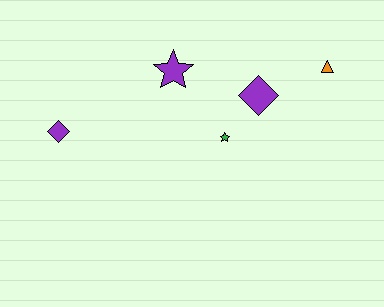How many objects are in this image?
There are 5 objects.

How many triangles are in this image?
There is 1 triangle.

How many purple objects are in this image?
There are 3 purple objects.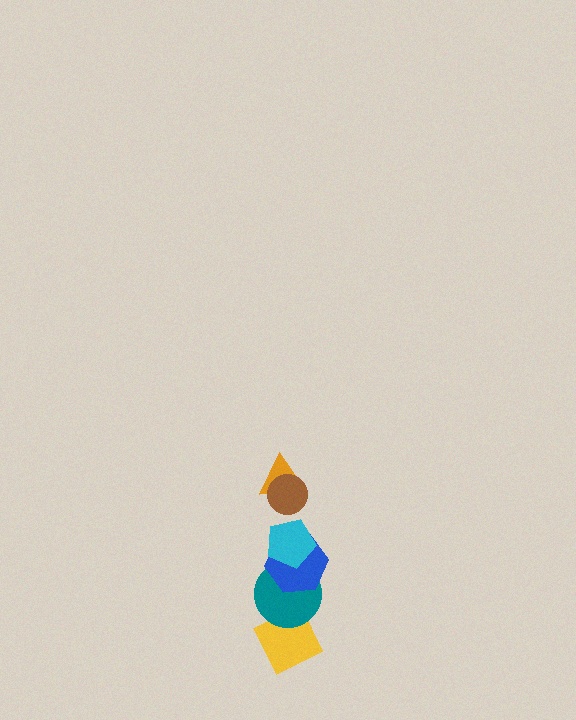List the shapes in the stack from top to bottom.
From top to bottom: the brown circle, the orange triangle, the cyan pentagon, the blue hexagon, the teal circle, the yellow diamond.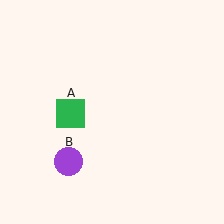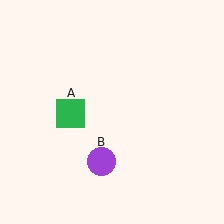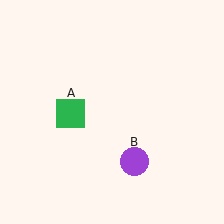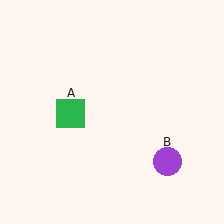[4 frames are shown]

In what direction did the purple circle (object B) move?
The purple circle (object B) moved right.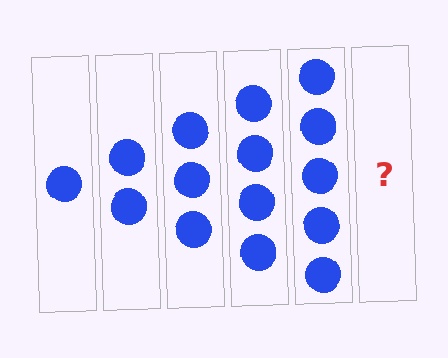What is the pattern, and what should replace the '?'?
The pattern is that each step adds one more circle. The '?' should be 6 circles.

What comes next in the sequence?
The next element should be 6 circles.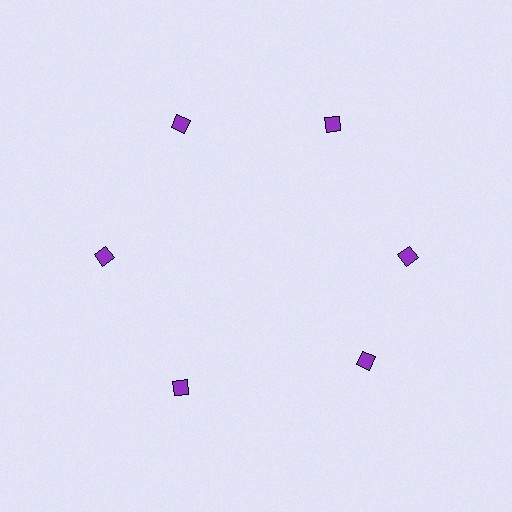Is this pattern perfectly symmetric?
No. The 6 purple diamonds are arranged in a ring, but one element near the 5 o'clock position is rotated out of alignment along the ring, breaking the 6-fold rotational symmetry.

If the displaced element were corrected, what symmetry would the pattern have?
It would have 6-fold rotational symmetry — the pattern would map onto itself every 60 degrees.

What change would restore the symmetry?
The symmetry would be restored by rotating it back into even spacing with its neighbors so that all 6 diamonds sit at equal angles and equal distance from the center.